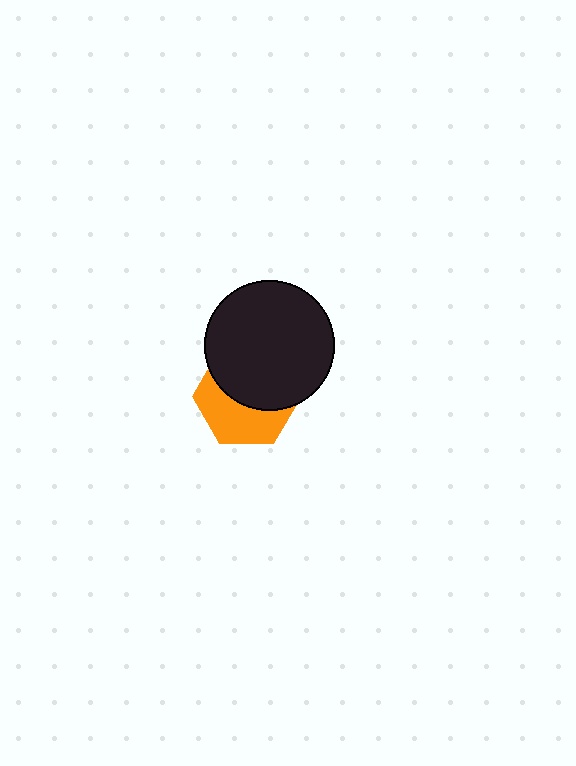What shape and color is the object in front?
The object in front is a black circle.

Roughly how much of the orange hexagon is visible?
About half of it is visible (roughly 46%).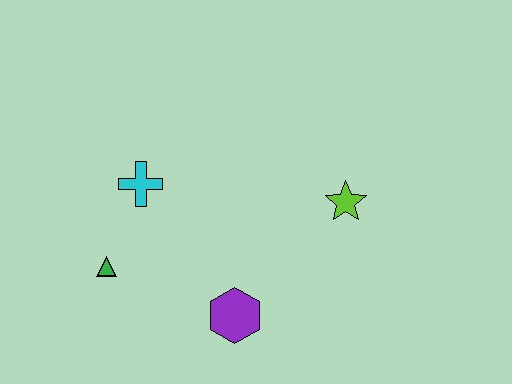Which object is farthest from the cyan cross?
The lime star is farthest from the cyan cross.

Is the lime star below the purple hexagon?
No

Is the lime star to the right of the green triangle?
Yes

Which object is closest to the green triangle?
The cyan cross is closest to the green triangle.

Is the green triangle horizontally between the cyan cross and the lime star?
No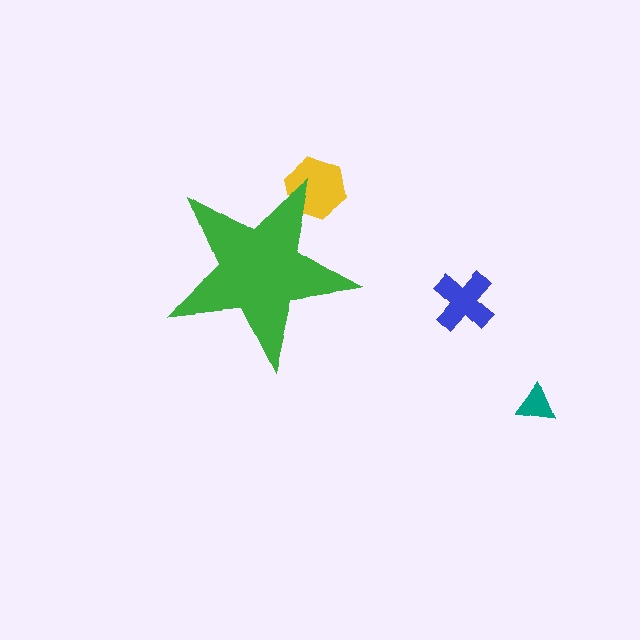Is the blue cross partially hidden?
No, the blue cross is fully visible.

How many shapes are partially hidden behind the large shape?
1 shape is partially hidden.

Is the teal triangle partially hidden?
No, the teal triangle is fully visible.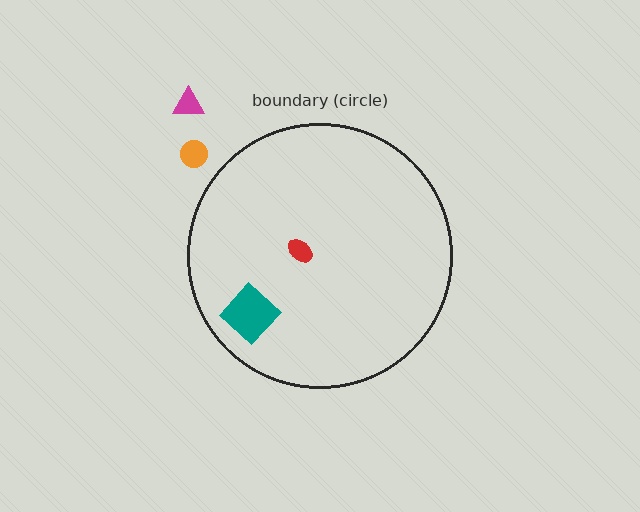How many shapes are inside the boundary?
2 inside, 2 outside.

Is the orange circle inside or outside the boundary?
Outside.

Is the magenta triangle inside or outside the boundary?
Outside.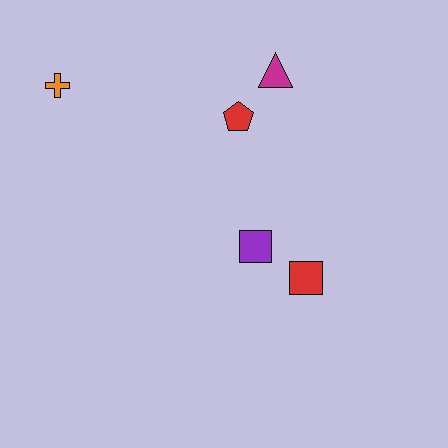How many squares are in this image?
There are 2 squares.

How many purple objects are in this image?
There is 1 purple object.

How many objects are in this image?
There are 5 objects.